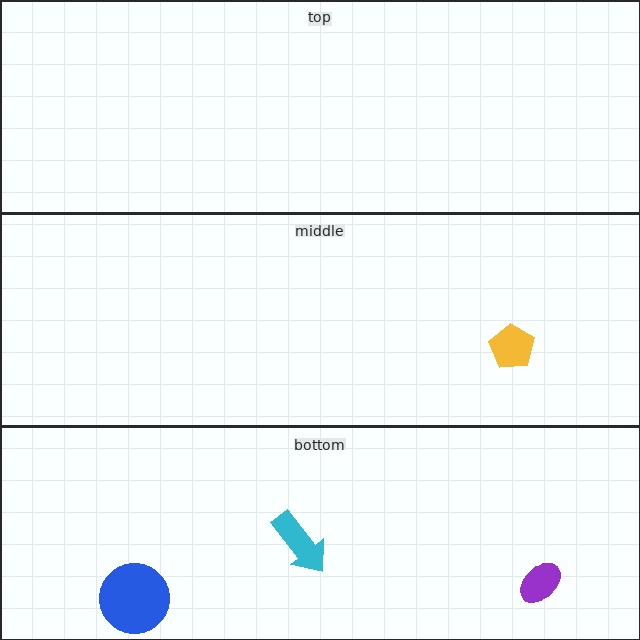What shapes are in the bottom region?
The cyan arrow, the purple ellipse, the blue circle.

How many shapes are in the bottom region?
3.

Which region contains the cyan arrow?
The bottom region.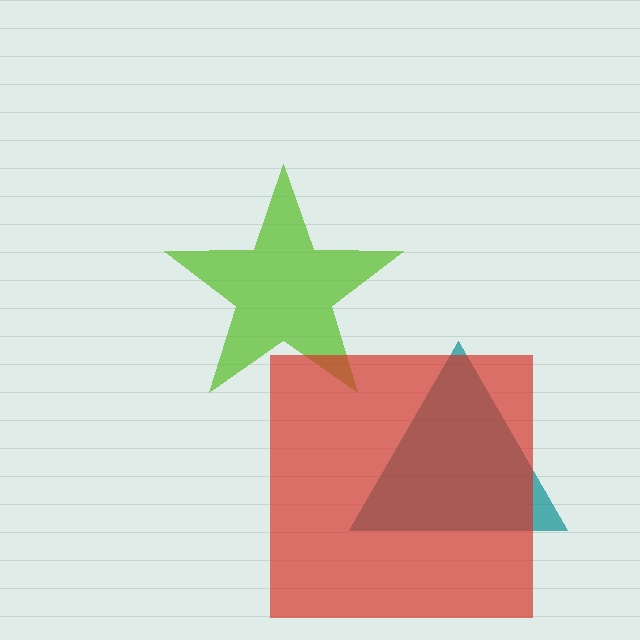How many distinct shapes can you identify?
There are 3 distinct shapes: a lime star, a teal triangle, a red square.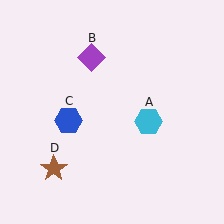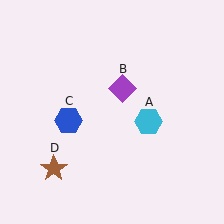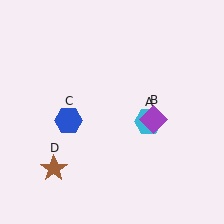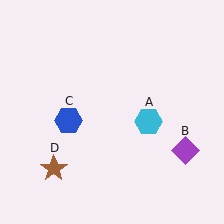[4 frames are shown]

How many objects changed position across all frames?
1 object changed position: purple diamond (object B).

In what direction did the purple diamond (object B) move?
The purple diamond (object B) moved down and to the right.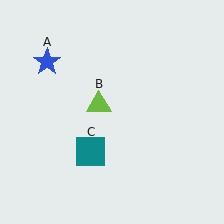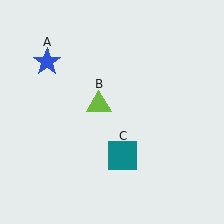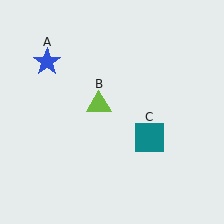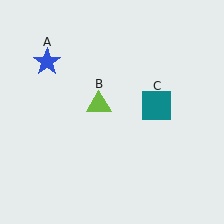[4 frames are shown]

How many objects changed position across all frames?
1 object changed position: teal square (object C).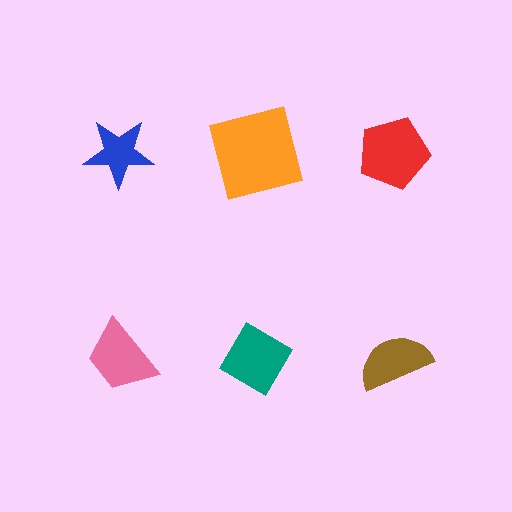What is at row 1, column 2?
An orange square.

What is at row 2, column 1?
A pink trapezoid.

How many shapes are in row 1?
3 shapes.